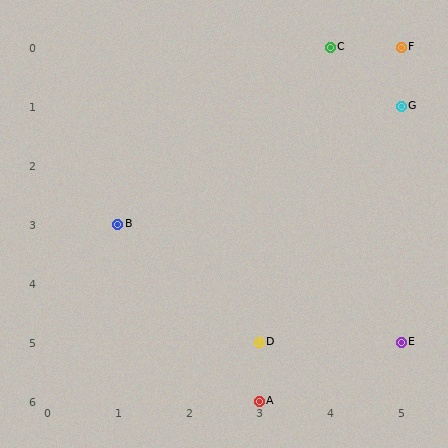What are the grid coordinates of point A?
Point A is at grid coordinates (3, 6).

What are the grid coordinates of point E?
Point E is at grid coordinates (5, 5).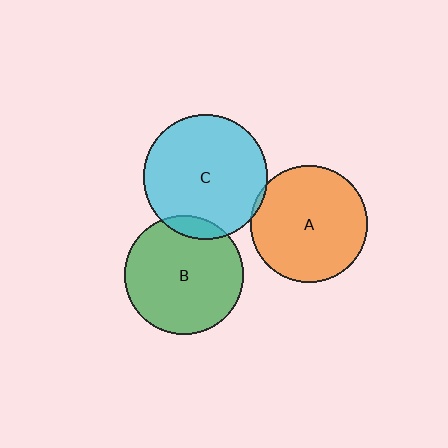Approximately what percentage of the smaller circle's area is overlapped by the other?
Approximately 10%.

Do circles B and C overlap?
Yes.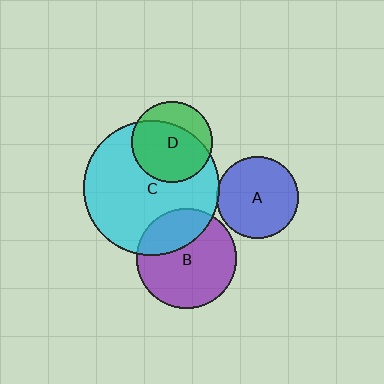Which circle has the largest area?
Circle C (cyan).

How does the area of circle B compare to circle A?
Approximately 1.5 times.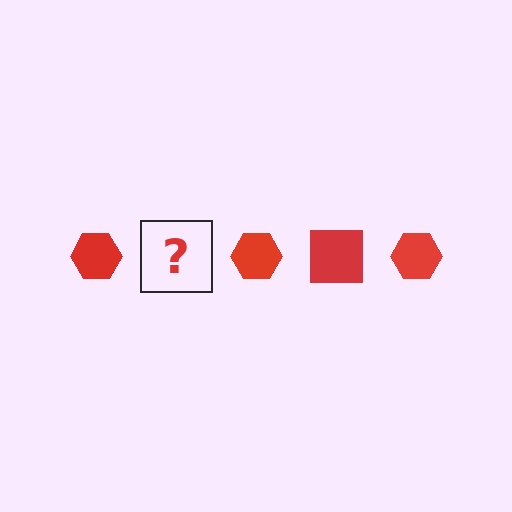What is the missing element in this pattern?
The missing element is a red square.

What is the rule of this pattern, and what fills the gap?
The rule is that the pattern cycles through hexagon, square shapes in red. The gap should be filled with a red square.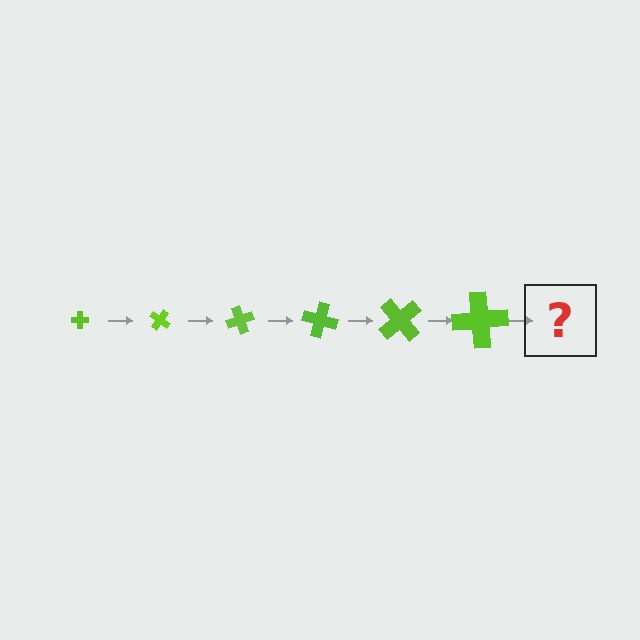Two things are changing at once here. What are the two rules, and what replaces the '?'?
The two rules are that the cross grows larger each step and it rotates 35 degrees each step. The '?' should be a cross, larger than the previous one and rotated 210 degrees from the start.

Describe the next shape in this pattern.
It should be a cross, larger than the previous one and rotated 210 degrees from the start.